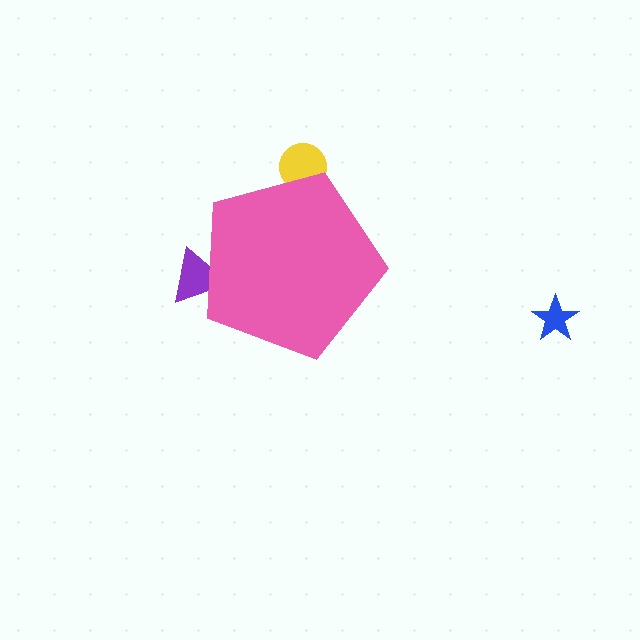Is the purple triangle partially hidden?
Yes, the purple triangle is partially hidden behind the pink pentagon.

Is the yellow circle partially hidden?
Yes, the yellow circle is partially hidden behind the pink pentagon.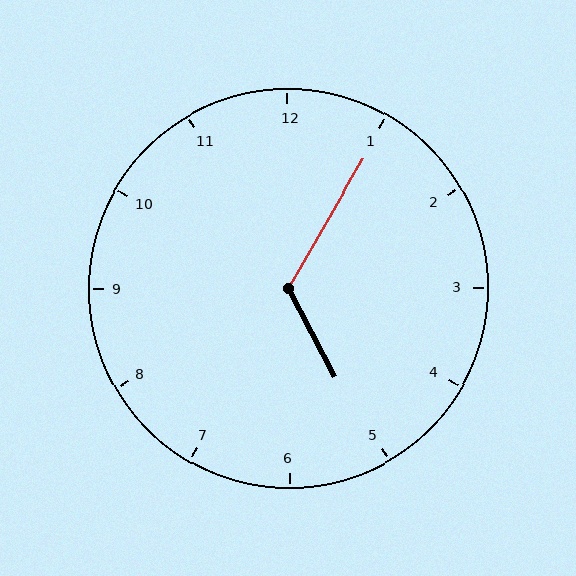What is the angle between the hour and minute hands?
Approximately 122 degrees.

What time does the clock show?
5:05.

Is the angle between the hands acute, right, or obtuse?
It is obtuse.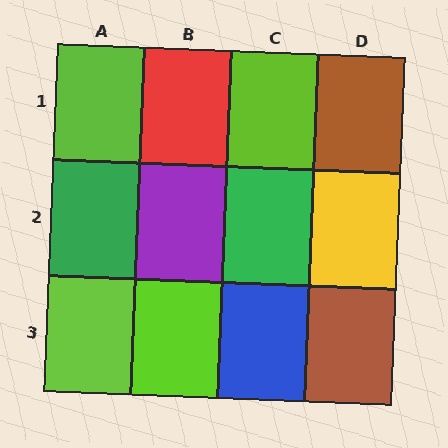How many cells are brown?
2 cells are brown.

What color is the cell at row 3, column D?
Brown.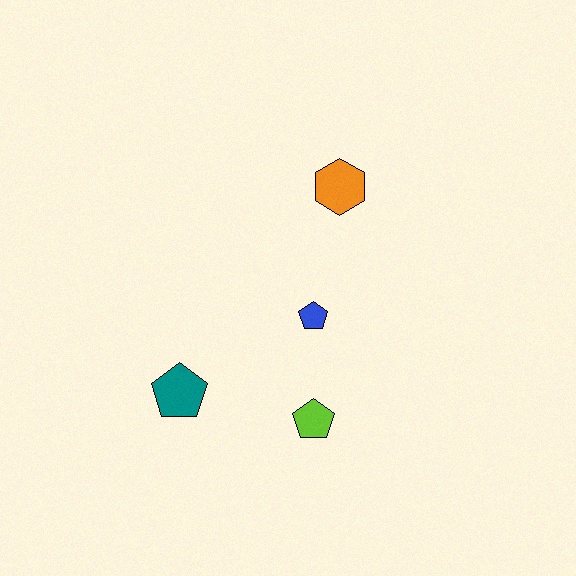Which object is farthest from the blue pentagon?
The teal pentagon is farthest from the blue pentagon.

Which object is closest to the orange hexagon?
The blue pentagon is closest to the orange hexagon.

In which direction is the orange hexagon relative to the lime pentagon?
The orange hexagon is above the lime pentagon.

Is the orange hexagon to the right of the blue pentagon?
Yes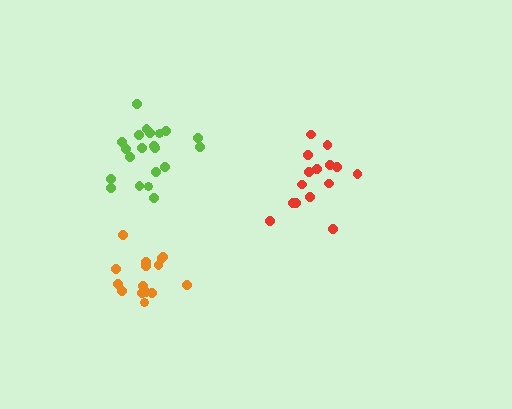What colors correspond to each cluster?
The clusters are colored: orange, red, lime.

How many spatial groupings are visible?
There are 3 spatial groupings.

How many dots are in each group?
Group 1: 16 dots, Group 2: 15 dots, Group 3: 21 dots (52 total).